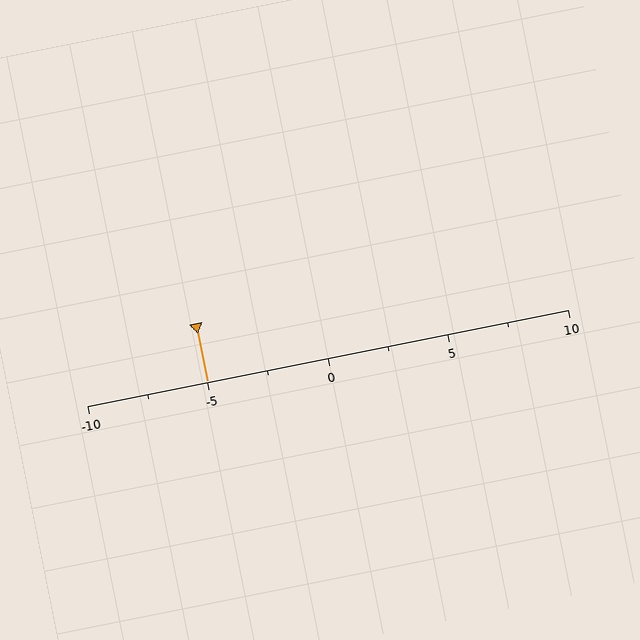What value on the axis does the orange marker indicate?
The marker indicates approximately -5.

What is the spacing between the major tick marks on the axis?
The major ticks are spaced 5 apart.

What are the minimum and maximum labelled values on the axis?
The axis runs from -10 to 10.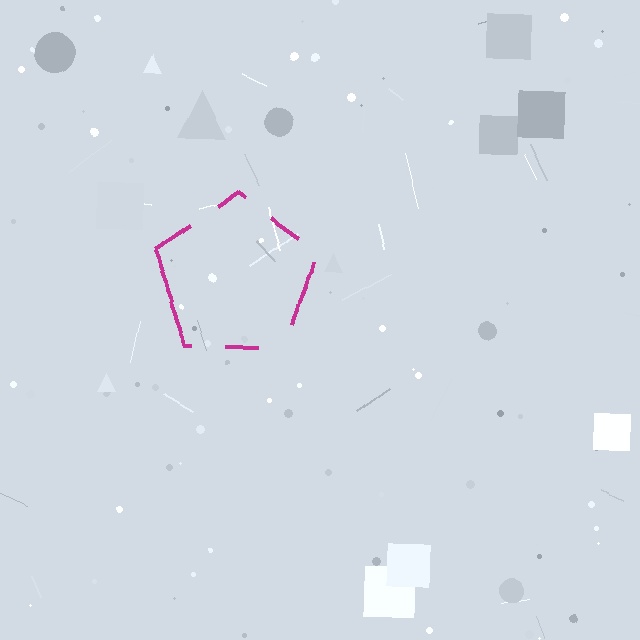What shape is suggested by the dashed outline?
The dashed outline suggests a pentagon.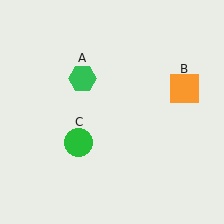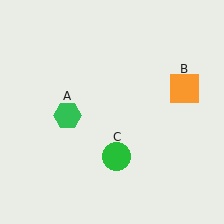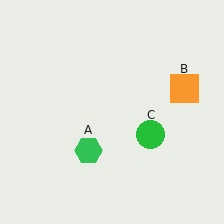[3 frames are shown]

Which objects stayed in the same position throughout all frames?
Orange square (object B) remained stationary.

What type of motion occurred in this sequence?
The green hexagon (object A), green circle (object C) rotated counterclockwise around the center of the scene.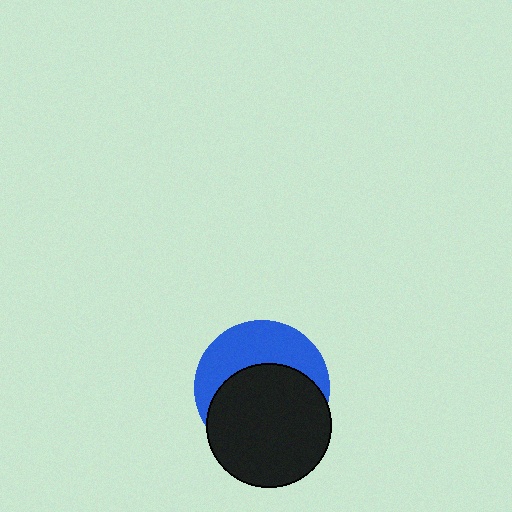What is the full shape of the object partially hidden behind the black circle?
The partially hidden object is a blue circle.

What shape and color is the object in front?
The object in front is a black circle.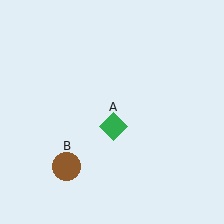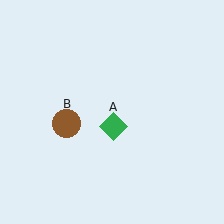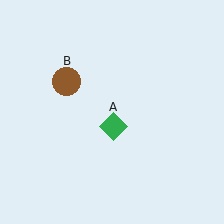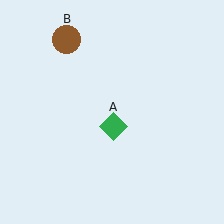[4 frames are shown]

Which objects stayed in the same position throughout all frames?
Green diamond (object A) remained stationary.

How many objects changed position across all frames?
1 object changed position: brown circle (object B).